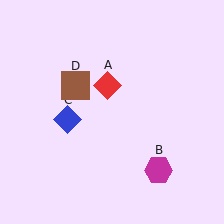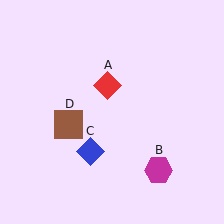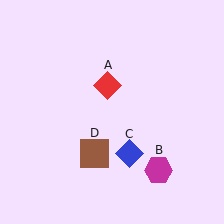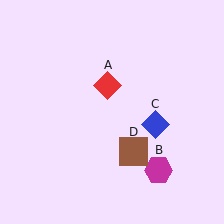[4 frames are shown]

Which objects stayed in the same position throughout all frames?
Red diamond (object A) and magenta hexagon (object B) remained stationary.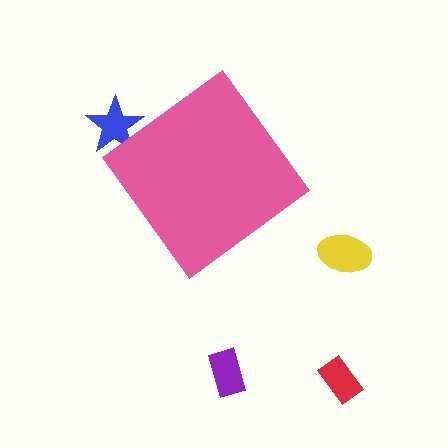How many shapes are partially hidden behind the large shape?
1 shape is partially hidden.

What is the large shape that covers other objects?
A pink diamond.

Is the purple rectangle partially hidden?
No, the purple rectangle is fully visible.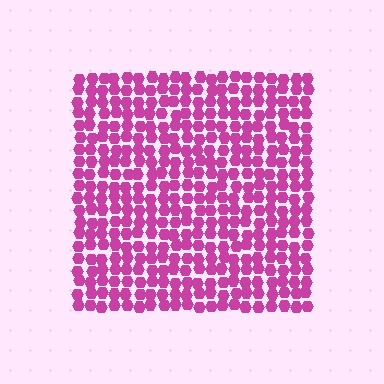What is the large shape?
The large shape is a square.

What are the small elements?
The small elements are hexagons.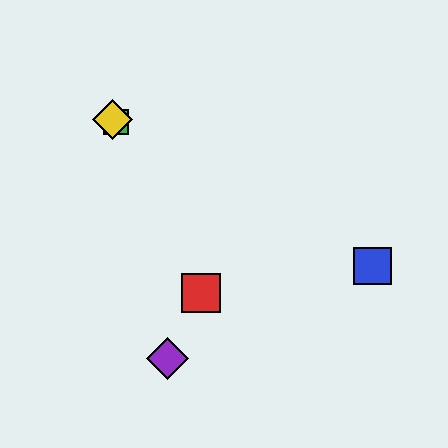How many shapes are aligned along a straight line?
3 shapes (the blue square, the green square, the yellow diamond) are aligned along a straight line.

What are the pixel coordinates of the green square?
The green square is at (116, 122).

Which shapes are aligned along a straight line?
The blue square, the green square, the yellow diamond are aligned along a straight line.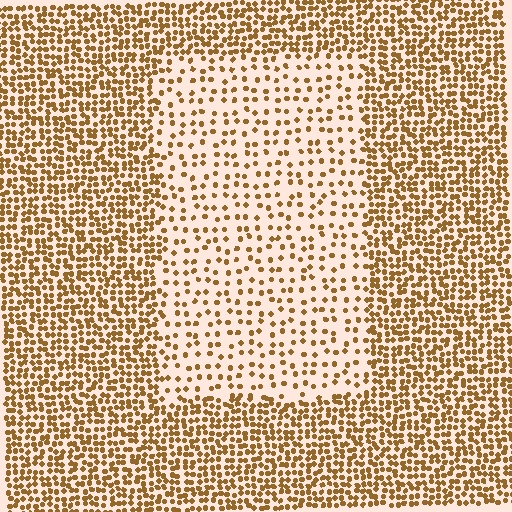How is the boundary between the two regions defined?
The boundary is defined by a change in element density (approximately 2.4x ratio). All elements are the same color, size, and shape.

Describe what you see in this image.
The image contains small brown elements arranged at two different densities. A rectangle-shaped region is visible where the elements are less densely packed than the surrounding area.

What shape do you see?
I see a rectangle.